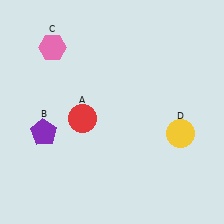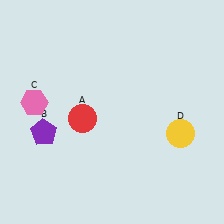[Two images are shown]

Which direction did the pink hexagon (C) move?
The pink hexagon (C) moved down.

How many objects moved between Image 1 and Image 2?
1 object moved between the two images.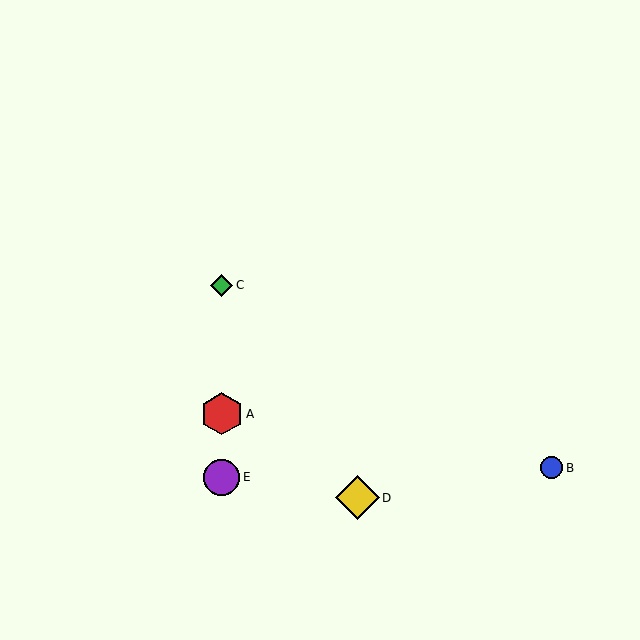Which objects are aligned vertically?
Objects A, C, E are aligned vertically.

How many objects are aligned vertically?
3 objects (A, C, E) are aligned vertically.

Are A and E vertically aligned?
Yes, both are at x≈222.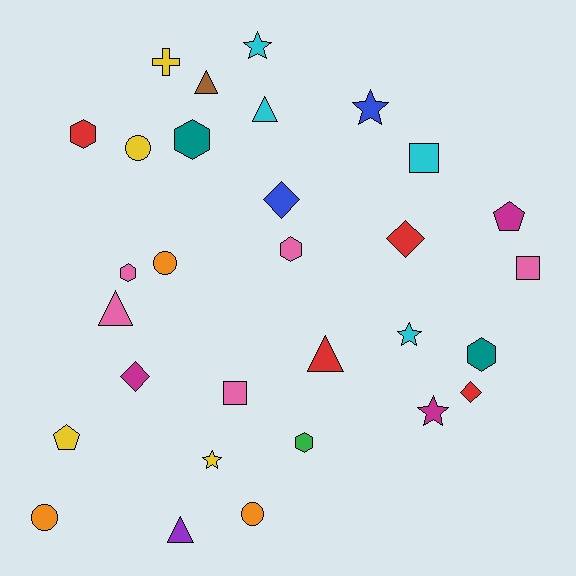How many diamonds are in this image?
There are 4 diamonds.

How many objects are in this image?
There are 30 objects.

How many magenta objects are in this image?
There are 3 magenta objects.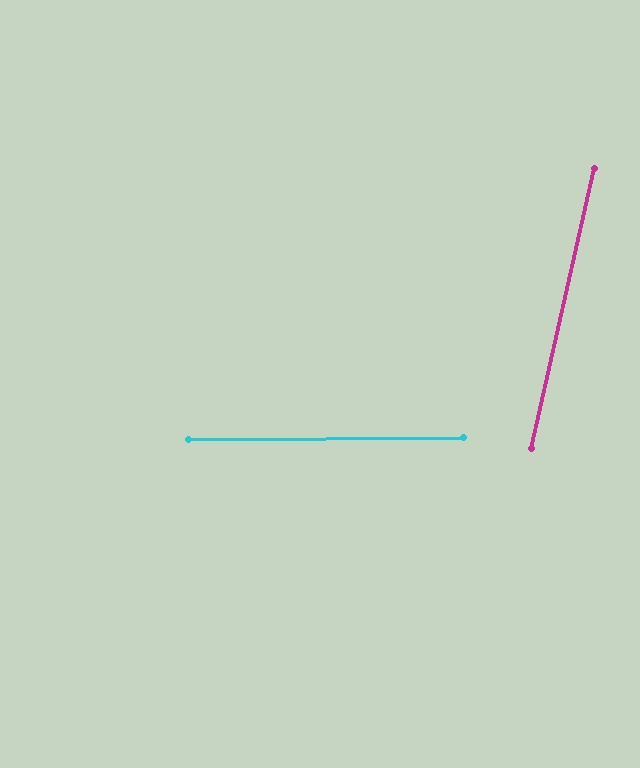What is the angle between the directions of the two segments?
Approximately 77 degrees.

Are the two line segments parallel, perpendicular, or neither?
Neither parallel nor perpendicular — they differ by about 77°.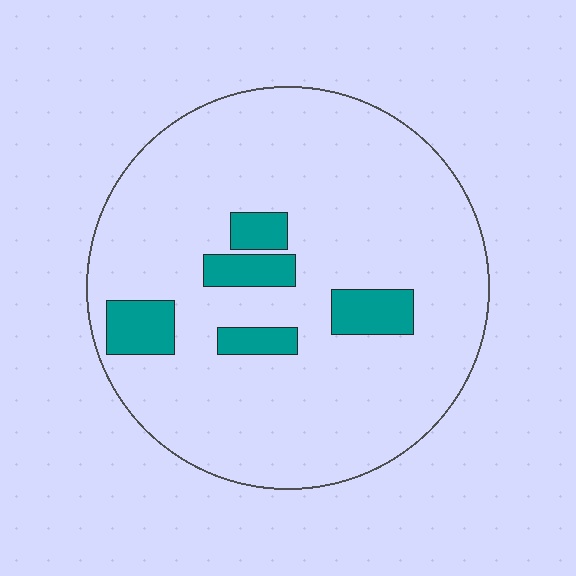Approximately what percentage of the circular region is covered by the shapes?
Approximately 10%.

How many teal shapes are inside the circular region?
5.